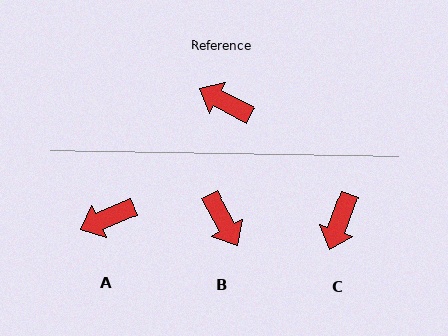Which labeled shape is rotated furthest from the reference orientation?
B, about 147 degrees away.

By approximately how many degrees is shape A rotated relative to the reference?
Approximately 52 degrees counter-clockwise.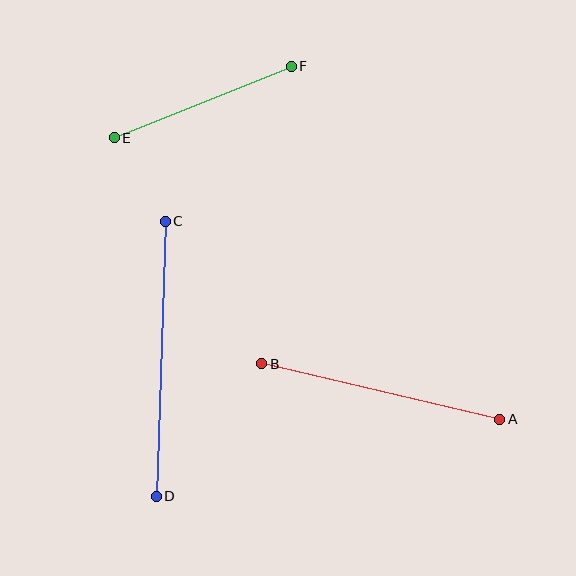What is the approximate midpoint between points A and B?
The midpoint is at approximately (381, 392) pixels.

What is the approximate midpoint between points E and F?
The midpoint is at approximately (203, 102) pixels.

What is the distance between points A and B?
The distance is approximately 244 pixels.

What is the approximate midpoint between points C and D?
The midpoint is at approximately (161, 359) pixels.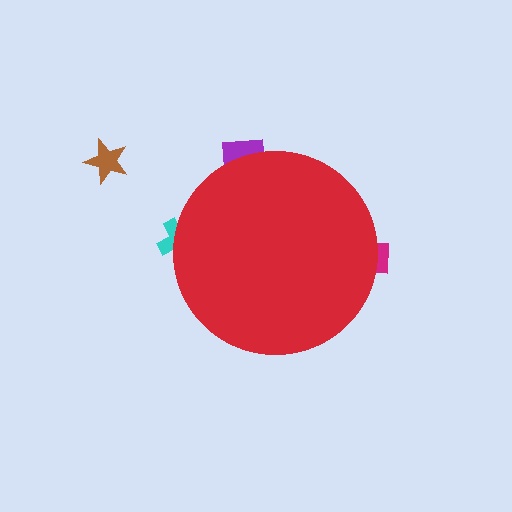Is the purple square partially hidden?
Yes, the purple square is partially hidden behind the red circle.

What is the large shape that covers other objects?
A red circle.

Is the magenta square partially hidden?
Yes, the magenta square is partially hidden behind the red circle.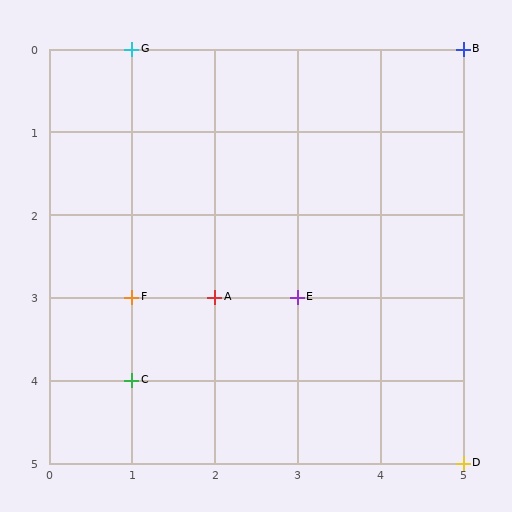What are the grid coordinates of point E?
Point E is at grid coordinates (3, 3).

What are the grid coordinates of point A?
Point A is at grid coordinates (2, 3).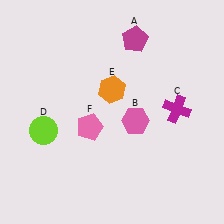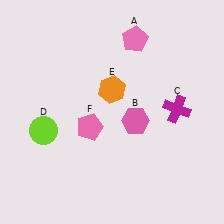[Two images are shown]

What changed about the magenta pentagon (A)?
In Image 1, A is magenta. In Image 2, it changed to pink.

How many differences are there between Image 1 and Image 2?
There is 1 difference between the two images.